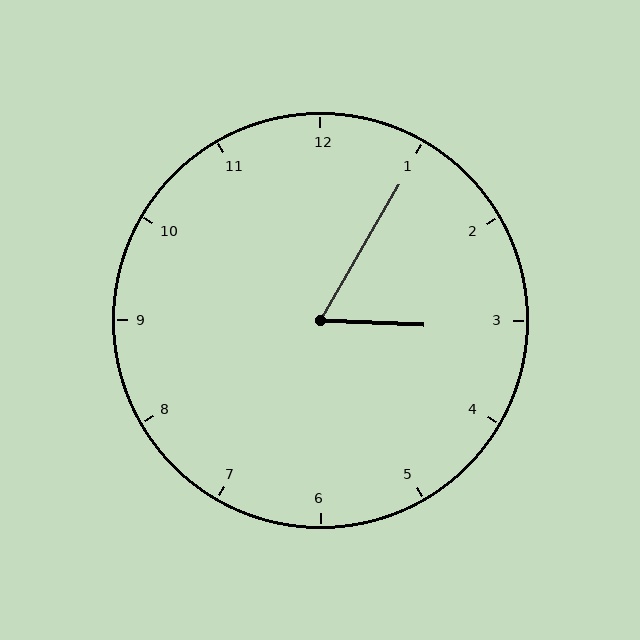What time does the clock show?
3:05.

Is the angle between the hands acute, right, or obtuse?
It is acute.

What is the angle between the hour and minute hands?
Approximately 62 degrees.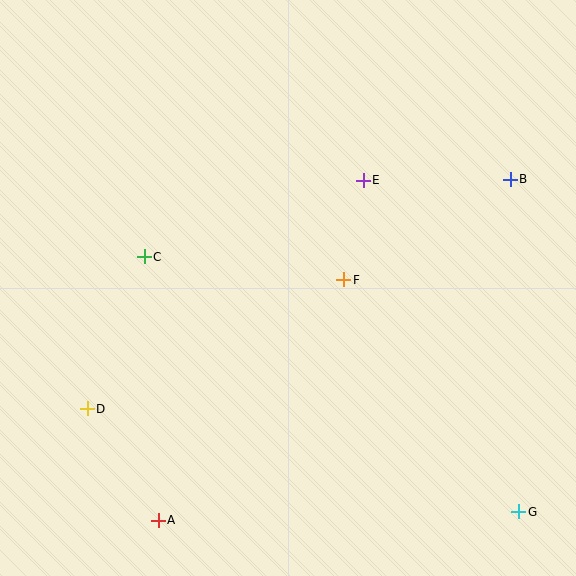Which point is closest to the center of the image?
Point F at (344, 280) is closest to the center.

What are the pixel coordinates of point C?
Point C is at (144, 257).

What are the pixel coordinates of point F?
Point F is at (344, 280).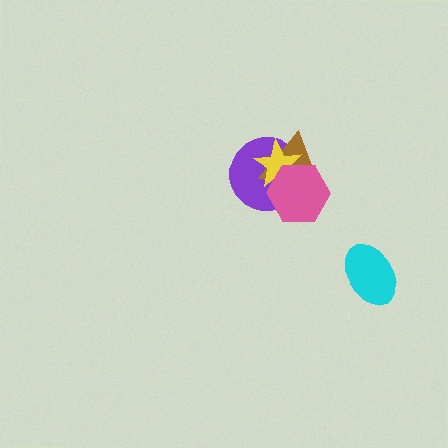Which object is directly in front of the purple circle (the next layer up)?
The brown triangle is directly in front of the purple circle.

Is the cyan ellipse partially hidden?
No, no other shape covers it.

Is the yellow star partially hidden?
Yes, it is partially covered by another shape.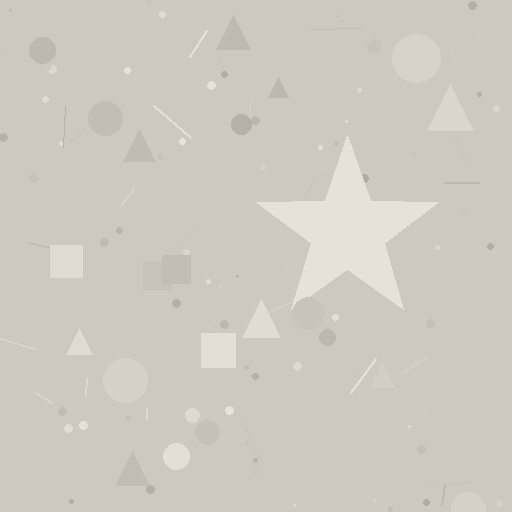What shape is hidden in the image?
A star is hidden in the image.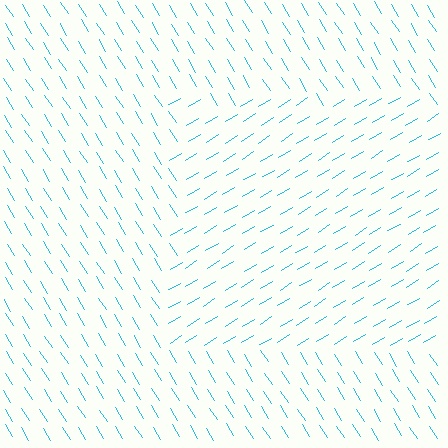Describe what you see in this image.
The image is filled with small cyan line segments. A rectangle region in the image has lines oriented differently from the surrounding lines, creating a visible texture boundary.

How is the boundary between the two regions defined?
The boundary is defined purely by a change in line orientation (approximately 90 degrees difference). All lines are the same color and thickness.